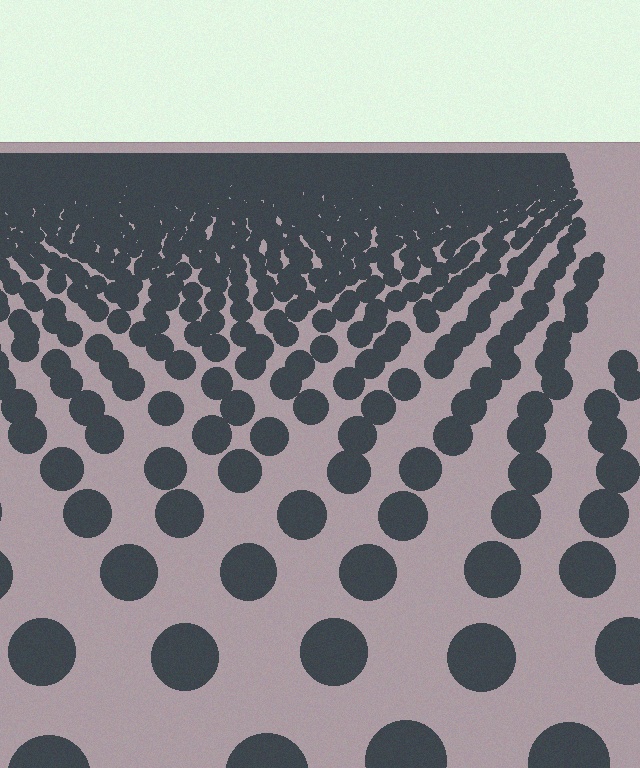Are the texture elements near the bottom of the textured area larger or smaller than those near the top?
Larger. Near the bottom, elements are closer to the viewer and appear at a bigger on-screen size.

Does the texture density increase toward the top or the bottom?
Density increases toward the top.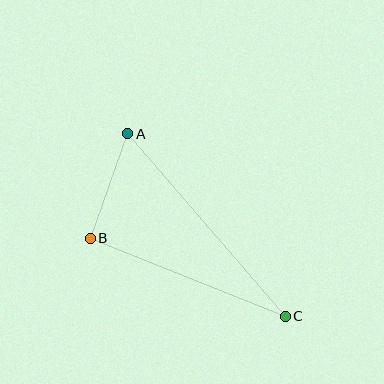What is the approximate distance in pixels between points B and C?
The distance between B and C is approximately 210 pixels.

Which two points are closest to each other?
Points A and B are closest to each other.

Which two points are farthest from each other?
Points A and C are farthest from each other.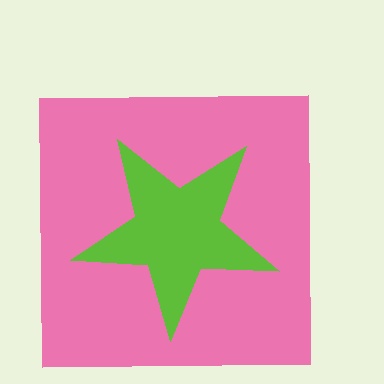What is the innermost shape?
The lime star.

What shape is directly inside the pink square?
The lime star.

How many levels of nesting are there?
2.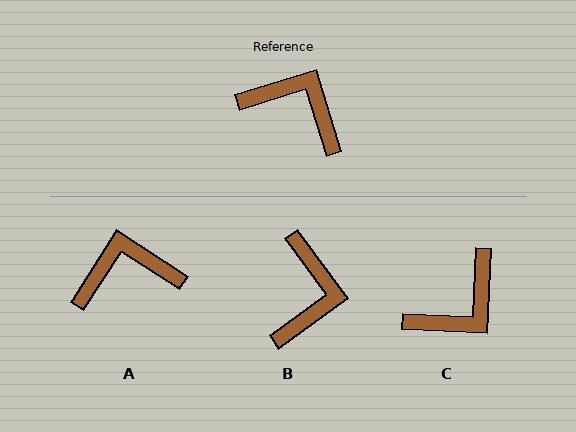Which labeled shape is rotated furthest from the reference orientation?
C, about 110 degrees away.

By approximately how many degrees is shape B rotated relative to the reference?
Approximately 71 degrees clockwise.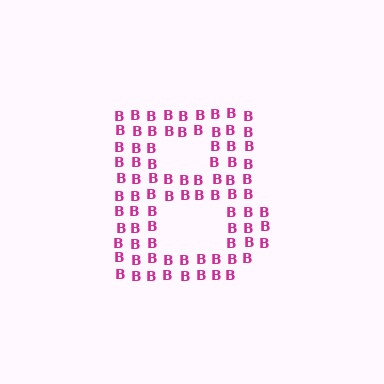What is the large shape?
The large shape is the letter B.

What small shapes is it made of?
It is made of small letter B's.